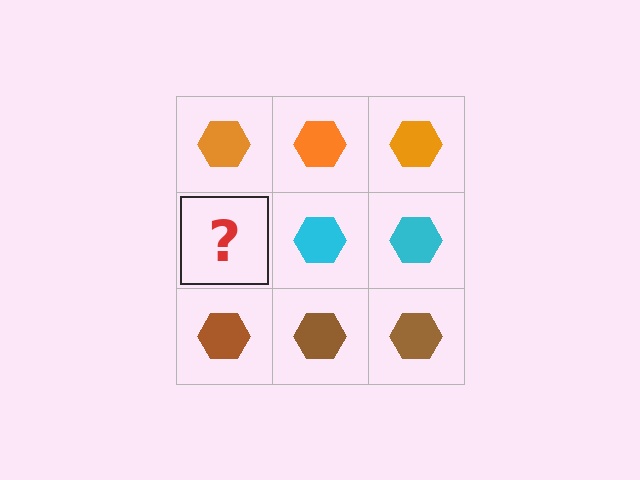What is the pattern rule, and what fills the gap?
The rule is that each row has a consistent color. The gap should be filled with a cyan hexagon.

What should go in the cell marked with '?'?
The missing cell should contain a cyan hexagon.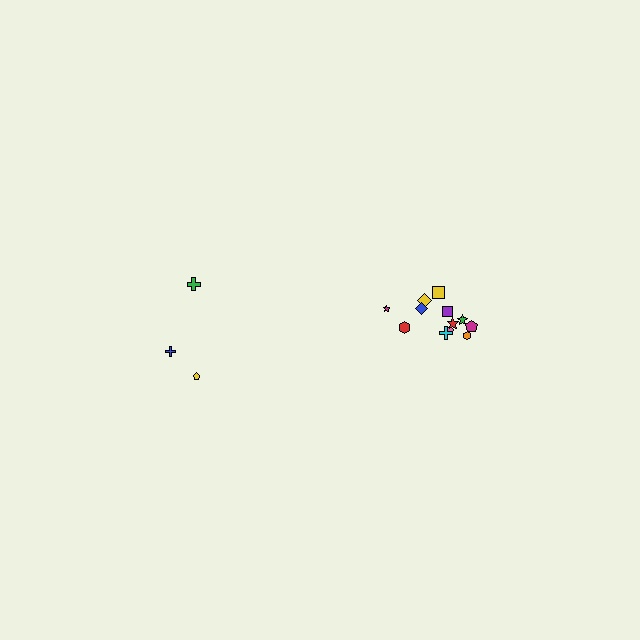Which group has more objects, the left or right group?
The right group.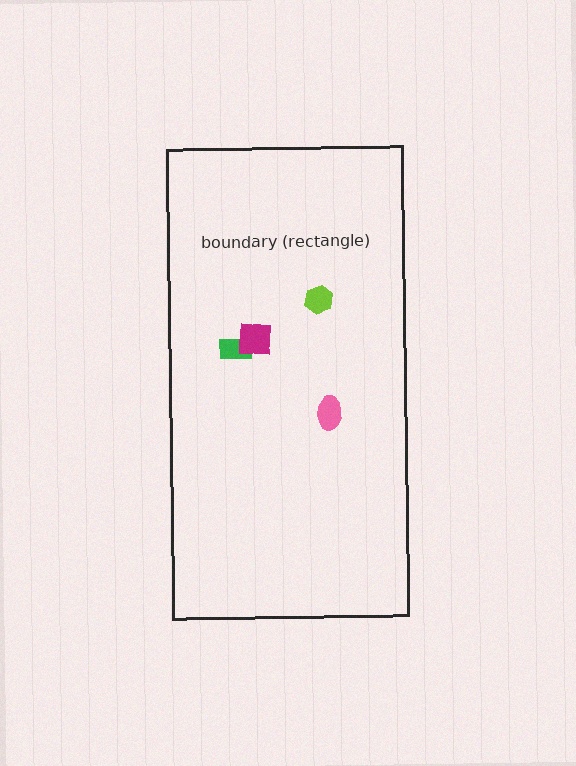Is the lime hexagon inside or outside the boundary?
Inside.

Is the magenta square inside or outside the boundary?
Inside.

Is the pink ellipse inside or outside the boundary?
Inside.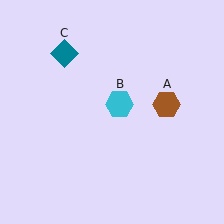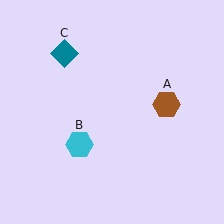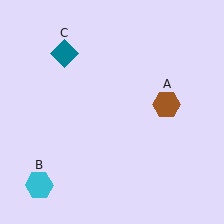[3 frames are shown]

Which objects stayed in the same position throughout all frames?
Brown hexagon (object A) and teal diamond (object C) remained stationary.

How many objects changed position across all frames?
1 object changed position: cyan hexagon (object B).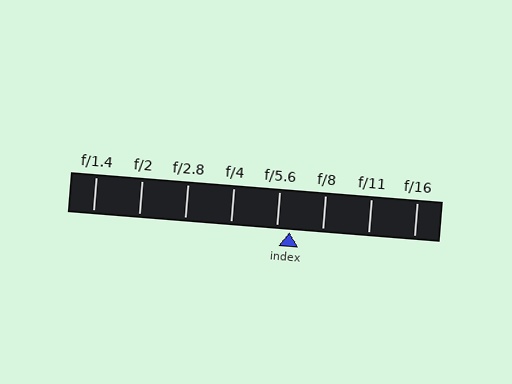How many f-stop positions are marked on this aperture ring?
There are 8 f-stop positions marked.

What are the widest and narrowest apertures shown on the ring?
The widest aperture shown is f/1.4 and the narrowest is f/16.